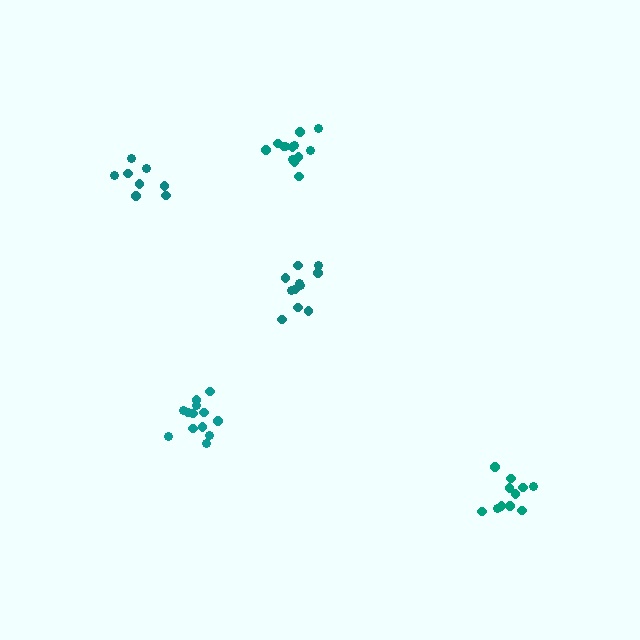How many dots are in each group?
Group 1: 13 dots, Group 2: 11 dots, Group 3: 13 dots, Group 4: 8 dots, Group 5: 11 dots (56 total).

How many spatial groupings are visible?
There are 5 spatial groupings.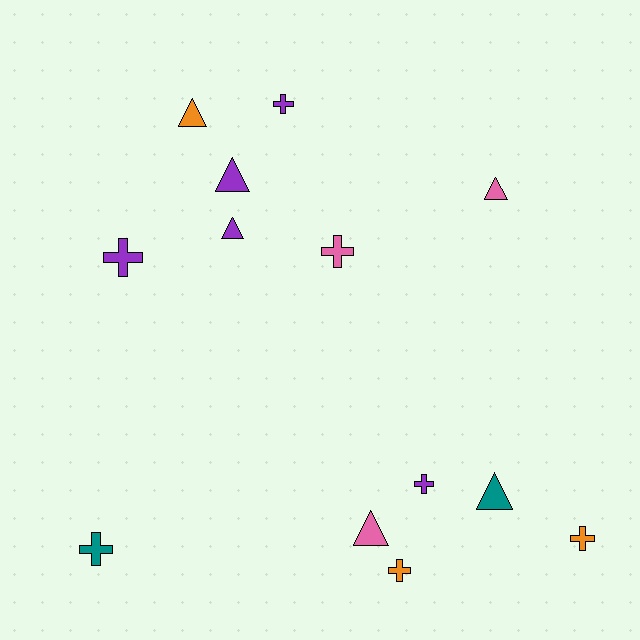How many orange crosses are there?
There are 2 orange crosses.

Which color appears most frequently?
Purple, with 5 objects.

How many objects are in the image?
There are 13 objects.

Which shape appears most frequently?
Cross, with 7 objects.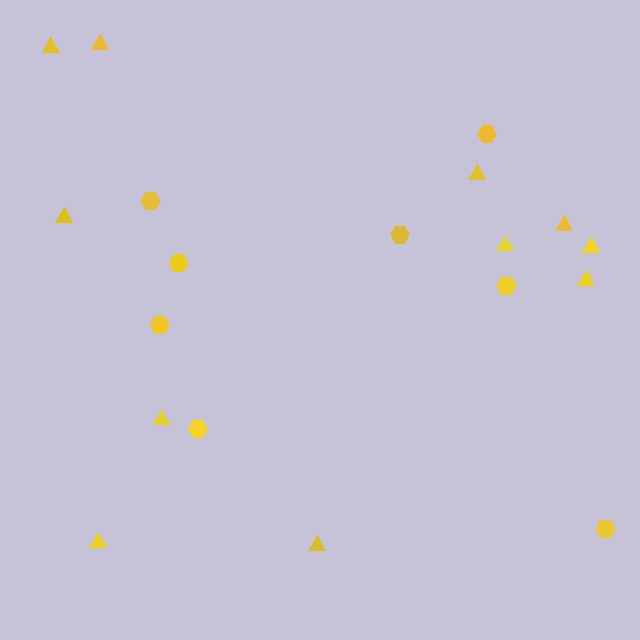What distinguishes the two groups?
There are 2 groups: one group of triangles (11) and one group of hexagons (8).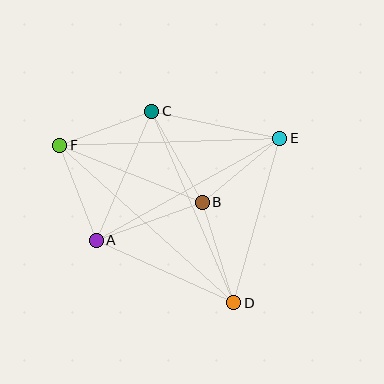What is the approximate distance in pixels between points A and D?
The distance between A and D is approximately 151 pixels.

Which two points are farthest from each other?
Points D and F are farthest from each other.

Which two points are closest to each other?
Points C and F are closest to each other.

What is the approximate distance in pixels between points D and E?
The distance between D and E is approximately 171 pixels.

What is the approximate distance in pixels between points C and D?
The distance between C and D is approximately 208 pixels.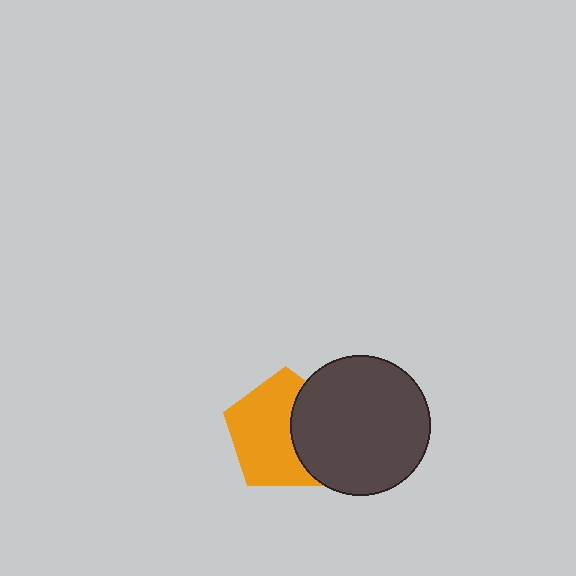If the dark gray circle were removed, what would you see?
You would see the complete orange pentagon.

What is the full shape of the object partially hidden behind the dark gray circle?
The partially hidden object is an orange pentagon.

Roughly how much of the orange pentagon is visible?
About half of it is visible (roughly 63%).